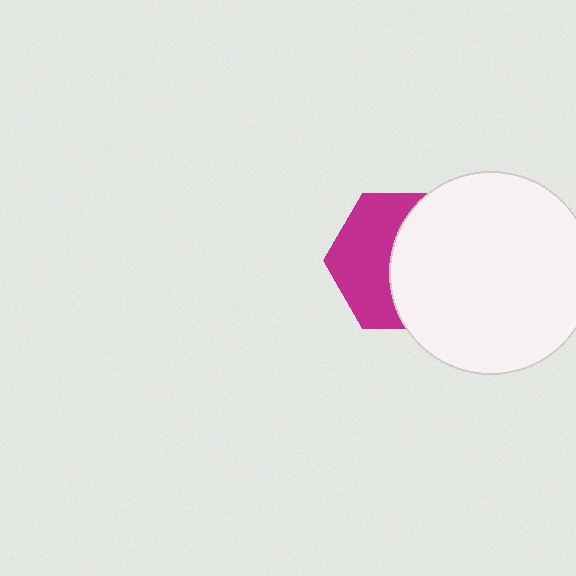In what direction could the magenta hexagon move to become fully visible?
The magenta hexagon could move left. That would shift it out from behind the white circle entirely.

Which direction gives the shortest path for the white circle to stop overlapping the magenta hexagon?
Moving right gives the shortest separation.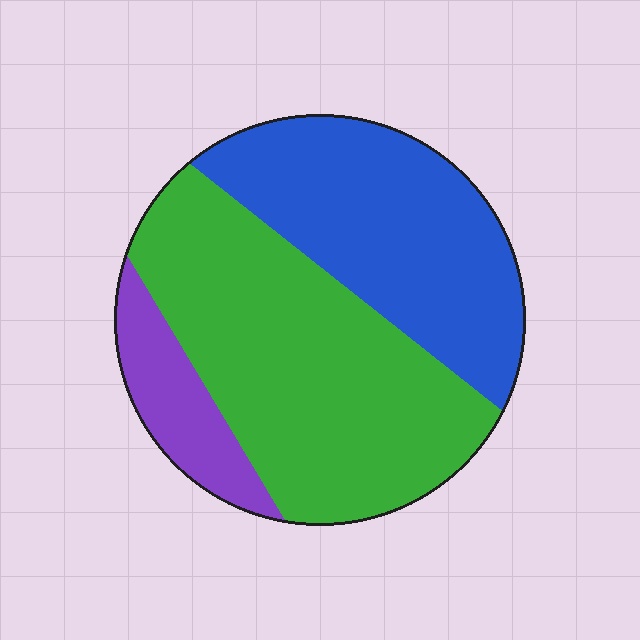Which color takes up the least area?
Purple, at roughly 10%.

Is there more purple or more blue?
Blue.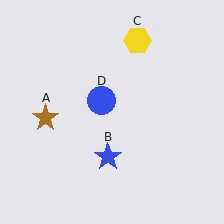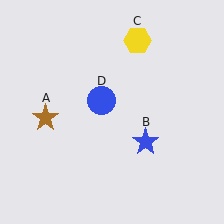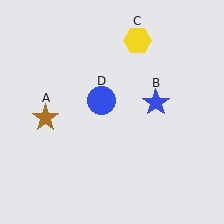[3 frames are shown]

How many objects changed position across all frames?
1 object changed position: blue star (object B).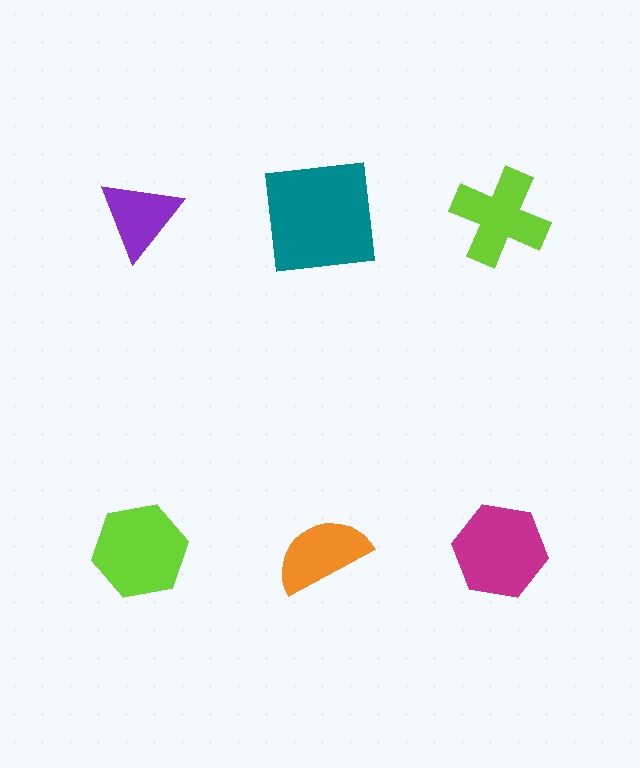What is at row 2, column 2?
An orange semicircle.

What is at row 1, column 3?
A lime cross.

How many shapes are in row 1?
3 shapes.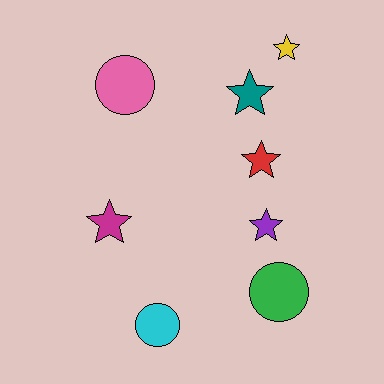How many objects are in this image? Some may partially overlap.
There are 8 objects.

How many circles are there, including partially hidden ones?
There are 3 circles.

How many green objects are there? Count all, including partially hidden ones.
There is 1 green object.